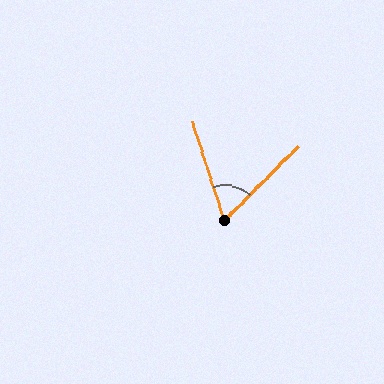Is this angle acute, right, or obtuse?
It is acute.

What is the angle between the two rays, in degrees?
Approximately 63 degrees.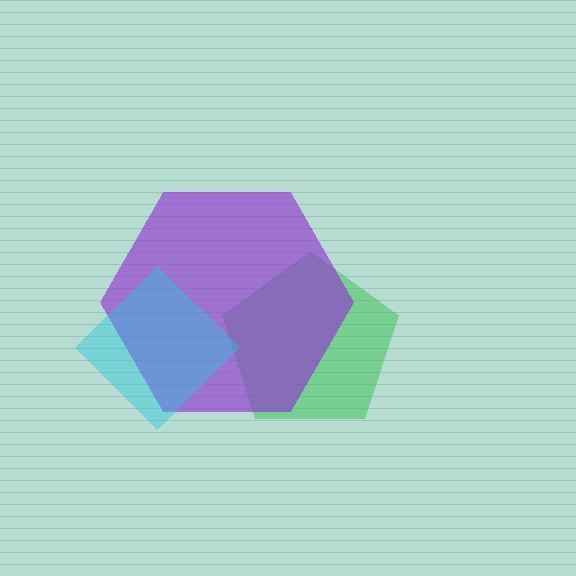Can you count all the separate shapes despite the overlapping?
Yes, there are 3 separate shapes.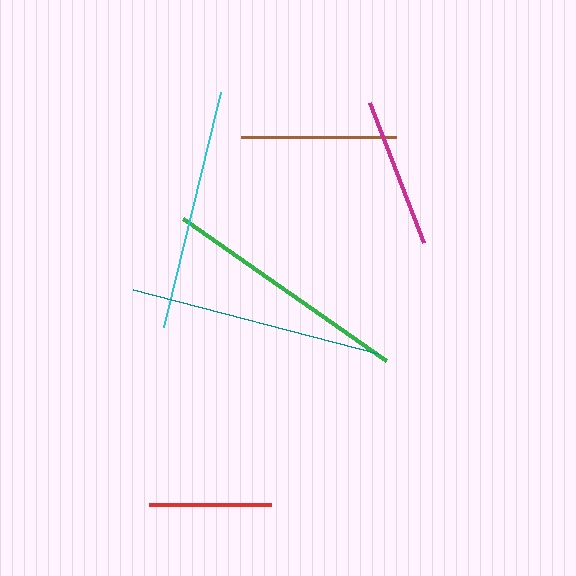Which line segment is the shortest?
The red line is the shortest at approximately 122 pixels.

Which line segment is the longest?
The teal line is the longest at approximately 253 pixels.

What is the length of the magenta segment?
The magenta segment is approximately 150 pixels long.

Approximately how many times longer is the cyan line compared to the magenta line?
The cyan line is approximately 1.6 times the length of the magenta line.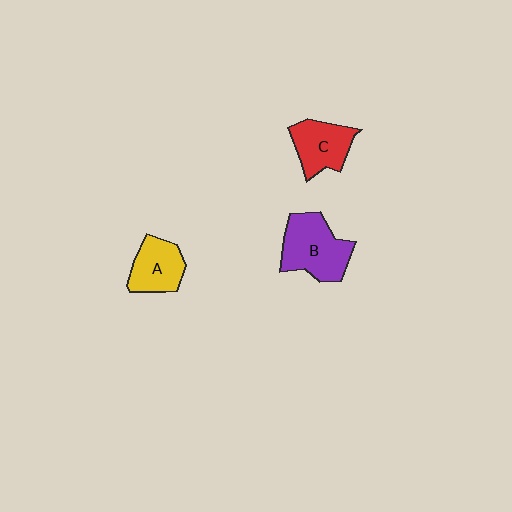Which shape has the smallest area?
Shape A (yellow).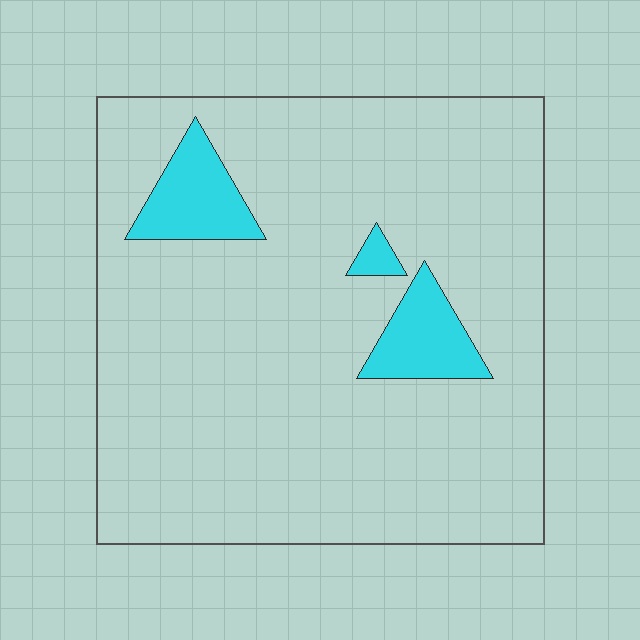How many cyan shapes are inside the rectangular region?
3.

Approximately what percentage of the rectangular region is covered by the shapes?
Approximately 10%.